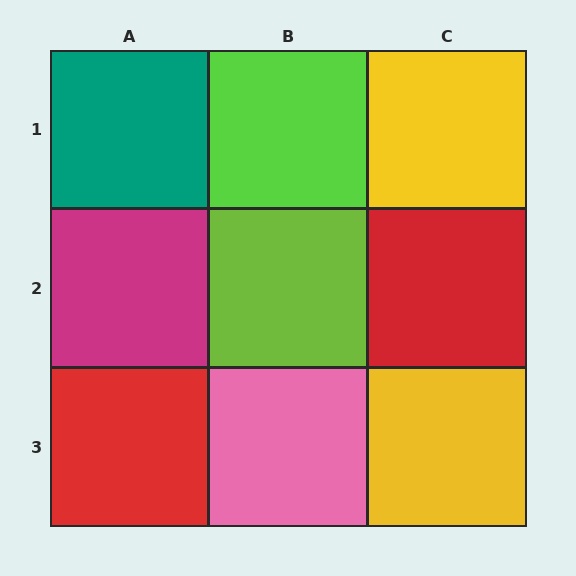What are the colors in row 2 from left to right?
Magenta, lime, red.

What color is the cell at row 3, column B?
Pink.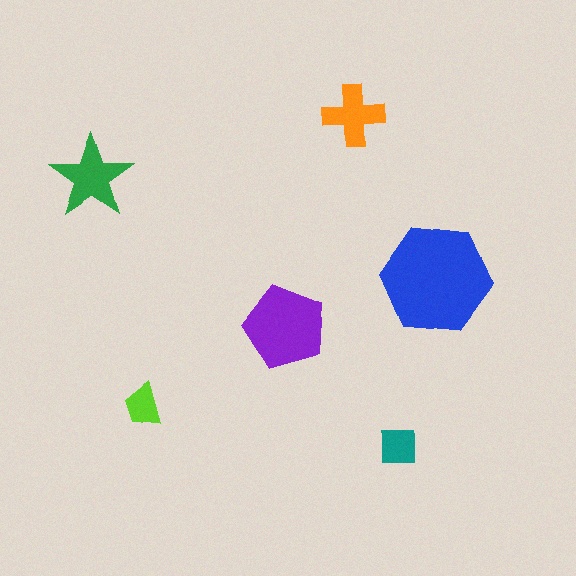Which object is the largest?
The blue hexagon.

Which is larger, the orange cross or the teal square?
The orange cross.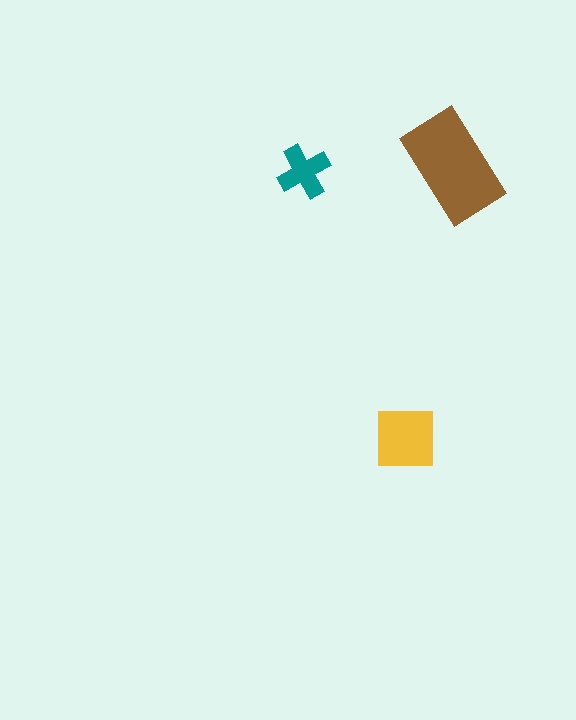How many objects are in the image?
There are 3 objects in the image.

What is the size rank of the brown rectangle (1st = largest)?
1st.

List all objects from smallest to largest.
The teal cross, the yellow square, the brown rectangle.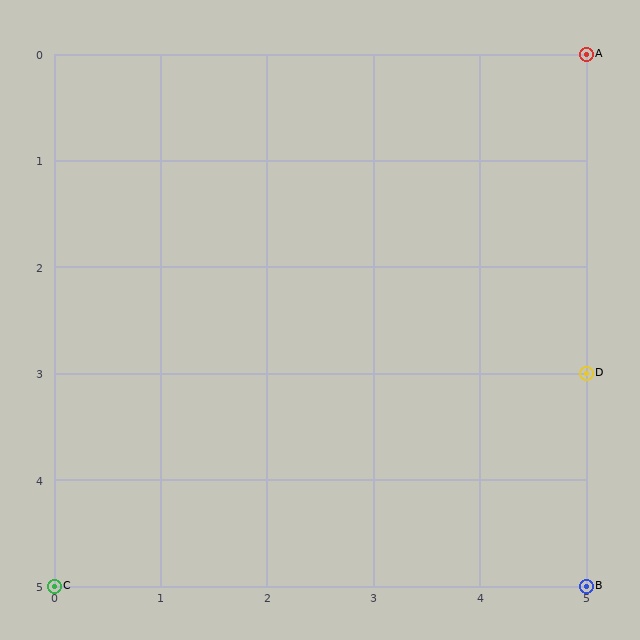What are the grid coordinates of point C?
Point C is at grid coordinates (0, 5).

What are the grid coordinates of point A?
Point A is at grid coordinates (5, 0).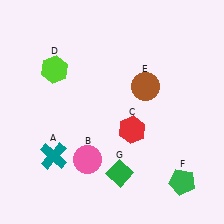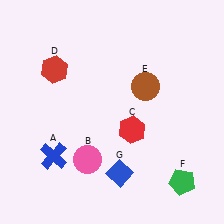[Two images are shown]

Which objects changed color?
A changed from teal to blue. D changed from lime to red. G changed from green to blue.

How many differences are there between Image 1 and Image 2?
There are 3 differences between the two images.